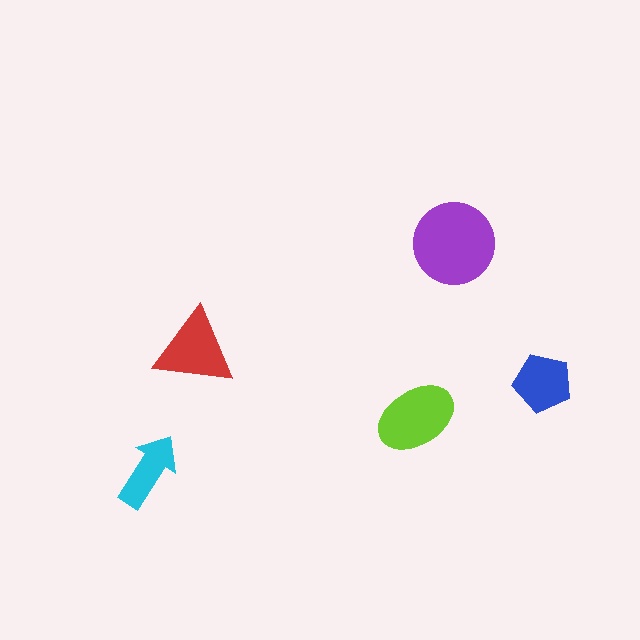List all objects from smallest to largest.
The cyan arrow, the blue pentagon, the red triangle, the lime ellipse, the purple circle.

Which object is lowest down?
The cyan arrow is bottommost.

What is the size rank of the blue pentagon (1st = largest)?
4th.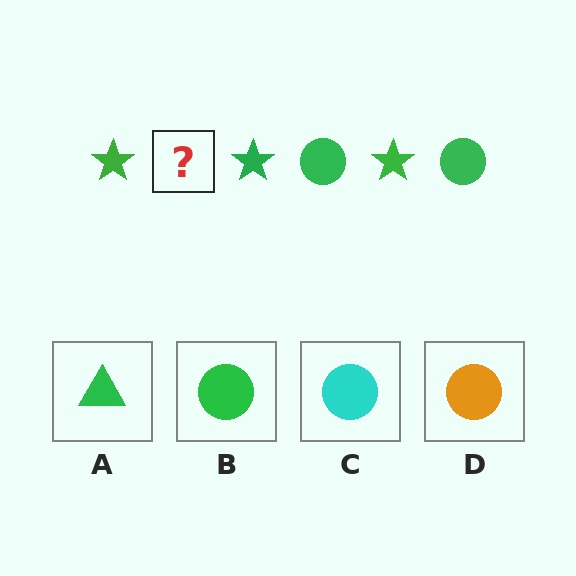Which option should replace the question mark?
Option B.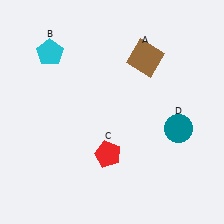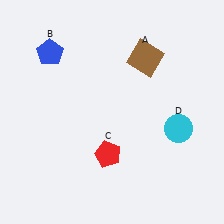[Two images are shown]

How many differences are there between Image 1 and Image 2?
There are 2 differences between the two images.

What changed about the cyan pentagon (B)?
In Image 1, B is cyan. In Image 2, it changed to blue.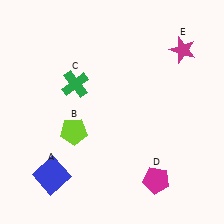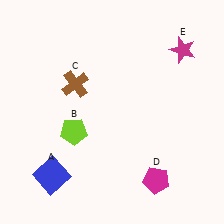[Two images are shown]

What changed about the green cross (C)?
In Image 1, C is green. In Image 2, it changed to brown.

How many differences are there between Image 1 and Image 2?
There is 1 difference between the two images.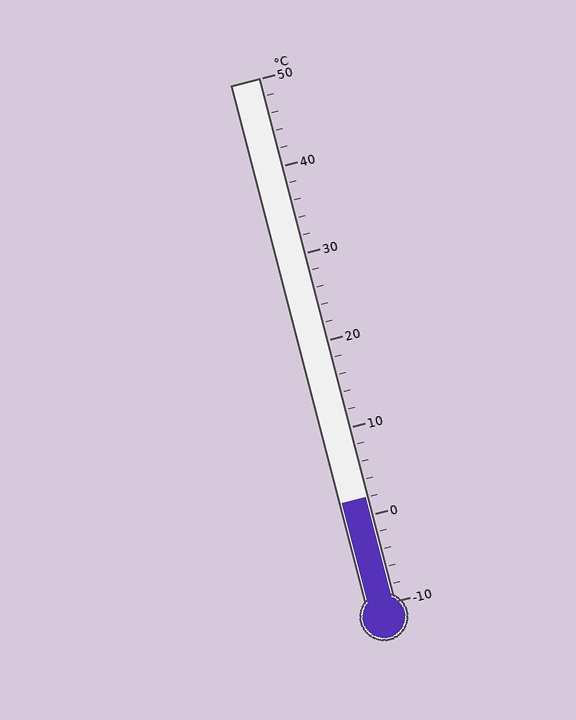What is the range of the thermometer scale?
The thermometer scale ranges from -10°C to 50°C.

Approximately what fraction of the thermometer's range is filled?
The thermometer is filled to approximately 20% of its range.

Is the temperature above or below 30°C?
The temperature is below 30°C.